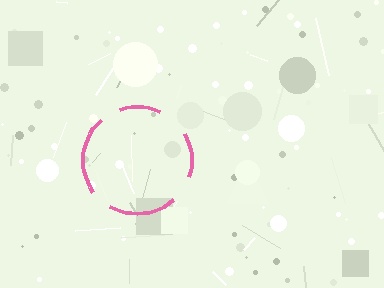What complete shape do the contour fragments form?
The contour fragments form a circle.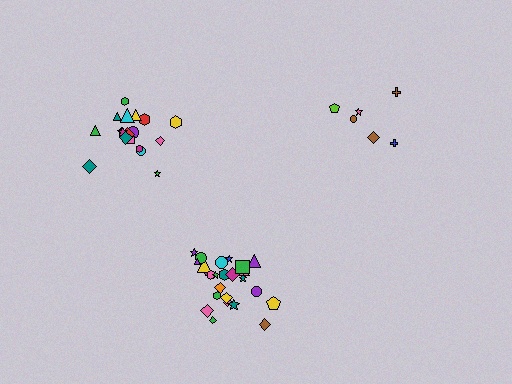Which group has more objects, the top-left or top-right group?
The top-left group.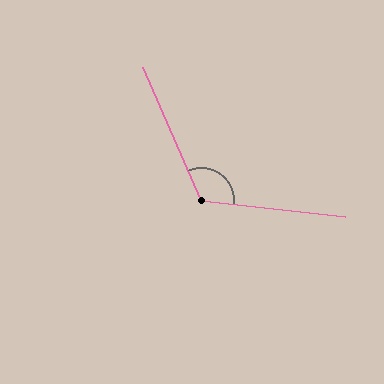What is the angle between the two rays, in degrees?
Approximately 119 degrees.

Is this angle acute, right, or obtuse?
It is obtuse.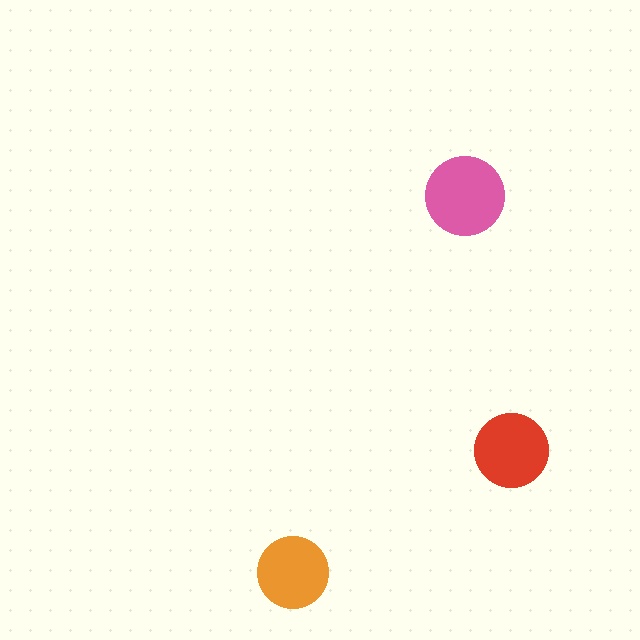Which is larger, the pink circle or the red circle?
The pink one.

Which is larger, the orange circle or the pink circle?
The pink one.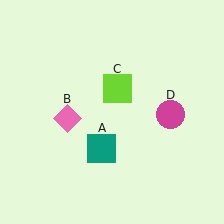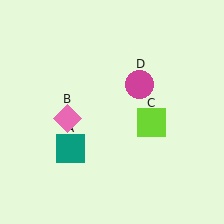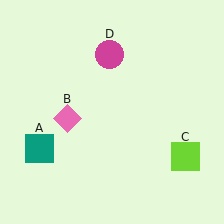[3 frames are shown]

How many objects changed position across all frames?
3 objects changed position: teal square (object A), lime square (object C), magenta circle (object D).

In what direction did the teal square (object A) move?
The teal square (object A) moved left.